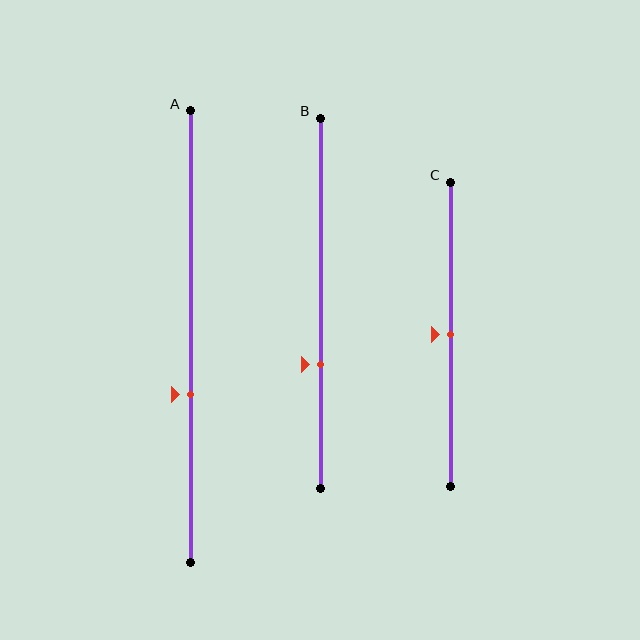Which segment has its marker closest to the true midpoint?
Segment C has its marker closest to the true midpoint.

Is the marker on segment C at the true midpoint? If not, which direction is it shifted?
Yes, the marker on segment C is at the true midpoint.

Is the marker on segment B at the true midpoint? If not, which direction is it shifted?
No, the marker on segment B is shifted downward by about 17% of the segment length.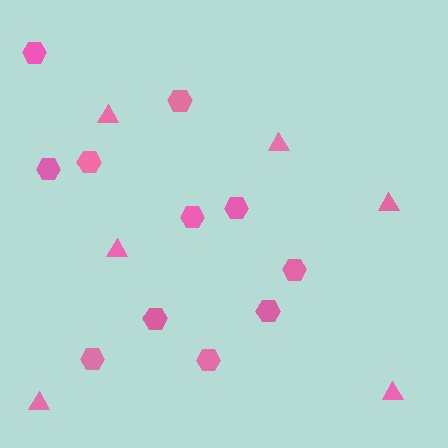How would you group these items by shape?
There are 2 groups: one group of hexagons (11) and one group of triangles (6).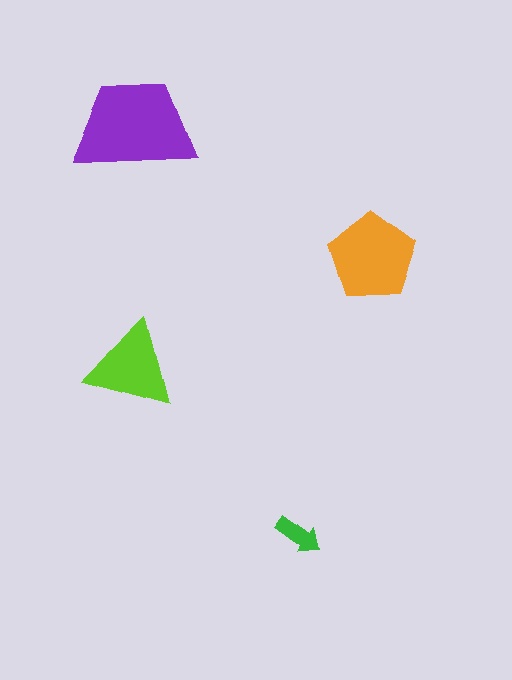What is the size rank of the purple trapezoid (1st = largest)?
1st.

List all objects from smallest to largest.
The green arrow, the lime triangle, the orange pentagon, the purple trapezoid.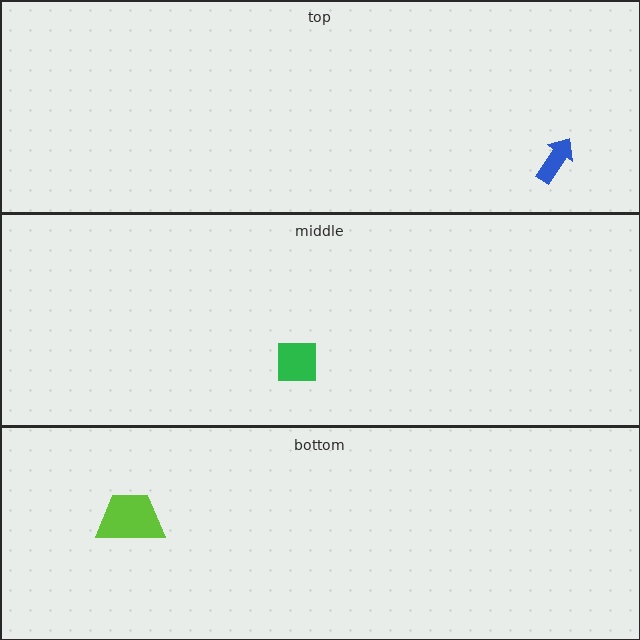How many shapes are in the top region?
1.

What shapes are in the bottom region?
The lime trapezoid.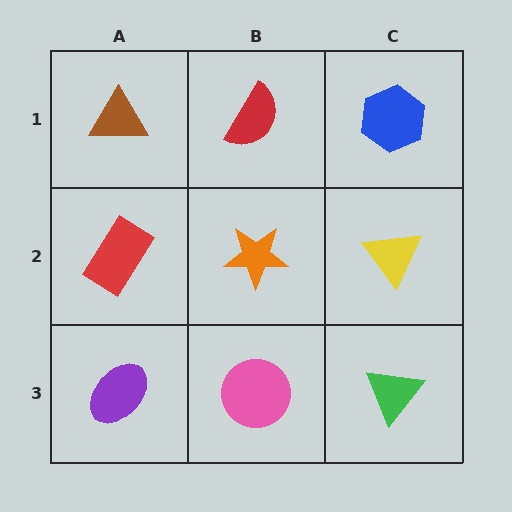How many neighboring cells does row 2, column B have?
4.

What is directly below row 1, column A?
A red rectangle.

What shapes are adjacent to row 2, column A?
A brown triangle (row 1, column A), a purple ellipse (row 3, column A), an orange star (row 2, column B).